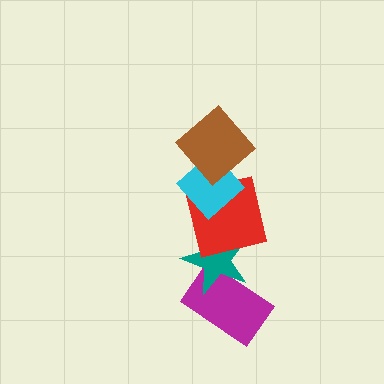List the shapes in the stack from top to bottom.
From top to bottom: the brown diamond, the cyan diamond, the red square, the teal star, the magenta rectangle.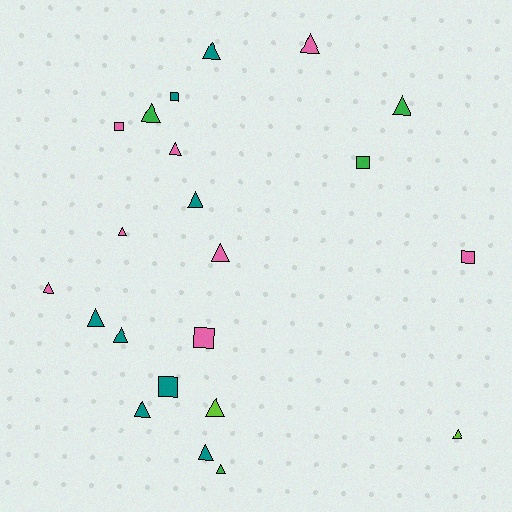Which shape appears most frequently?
Triangle, with 16 objects.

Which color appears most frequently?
Teal, with 8 objects.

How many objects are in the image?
There are 22 objects.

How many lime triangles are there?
There are 2 lime triangles.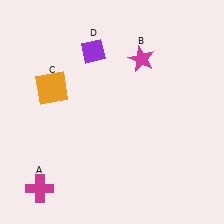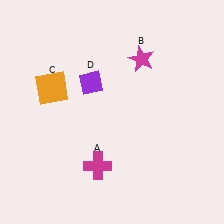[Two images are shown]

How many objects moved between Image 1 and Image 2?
2 objects moved between the two images.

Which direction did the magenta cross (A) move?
The magenta cross (A) moved right.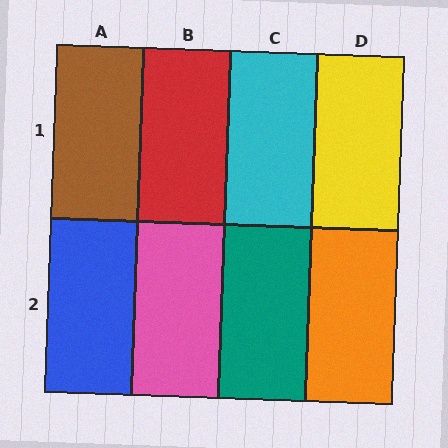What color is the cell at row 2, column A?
Blue.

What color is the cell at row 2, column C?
Teal.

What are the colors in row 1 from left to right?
Brown, red, cyan, yellow.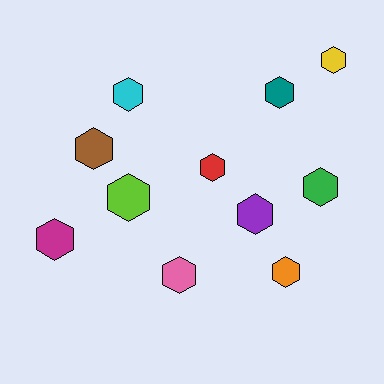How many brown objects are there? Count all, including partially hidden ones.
There is 1 brown object.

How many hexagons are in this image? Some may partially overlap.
There are 11 hexagons.